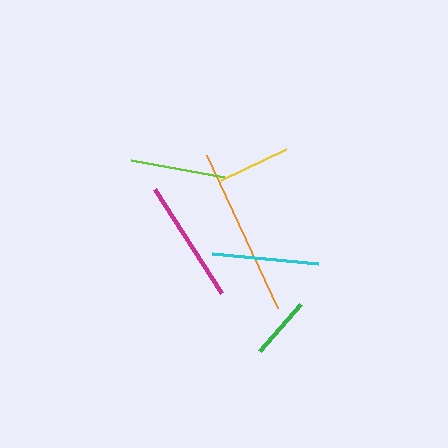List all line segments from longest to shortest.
From longest to shortest: orange, magenta, cyan, lime, yellow, green.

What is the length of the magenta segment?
The magenta segment is approximately 123 pixels long.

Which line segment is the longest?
The orange line is the longest at approximately 169 pixels.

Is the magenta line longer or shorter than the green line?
The magenta line is longer than the green line.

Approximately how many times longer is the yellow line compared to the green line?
The yellow line is approximately 1.2 times the length of the green line.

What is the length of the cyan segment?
The cyan segment is approximately 107 pixels long.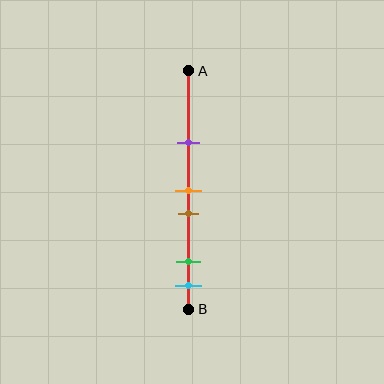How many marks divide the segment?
There are 5 marks dividing the segment.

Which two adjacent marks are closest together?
The orange and brown marks are the closest adjacent pair.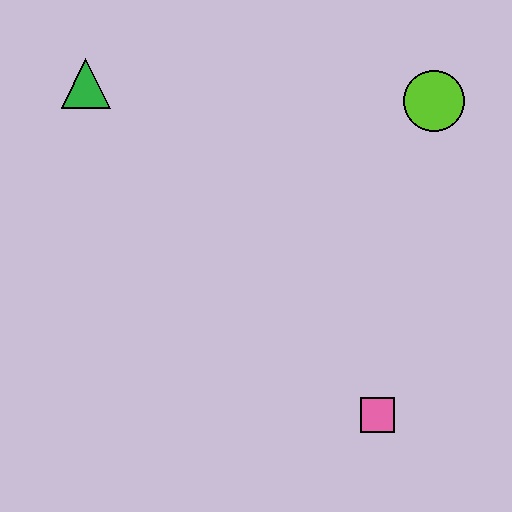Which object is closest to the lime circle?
The pink square is closest to the lime circle.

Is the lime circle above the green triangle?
No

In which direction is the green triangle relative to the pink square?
The green triangle is above the pink square.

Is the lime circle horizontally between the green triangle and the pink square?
No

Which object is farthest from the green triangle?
The pink square is farthest from the green triangle.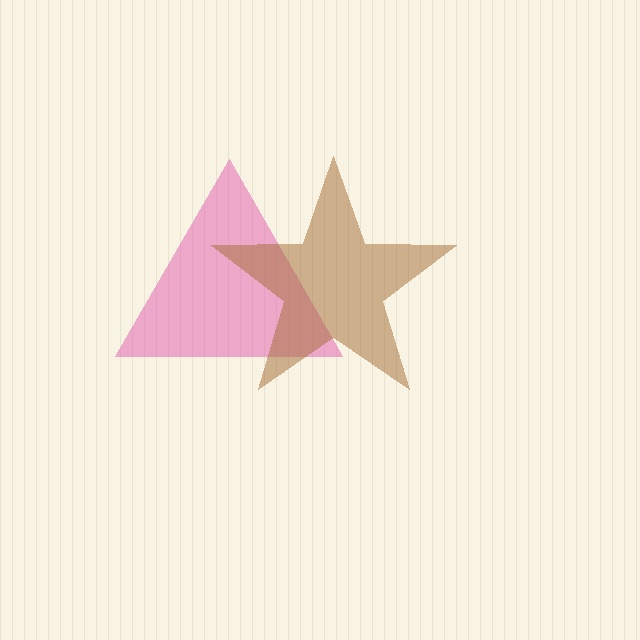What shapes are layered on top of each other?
The layered shapes are: a pink triangle, a brown star.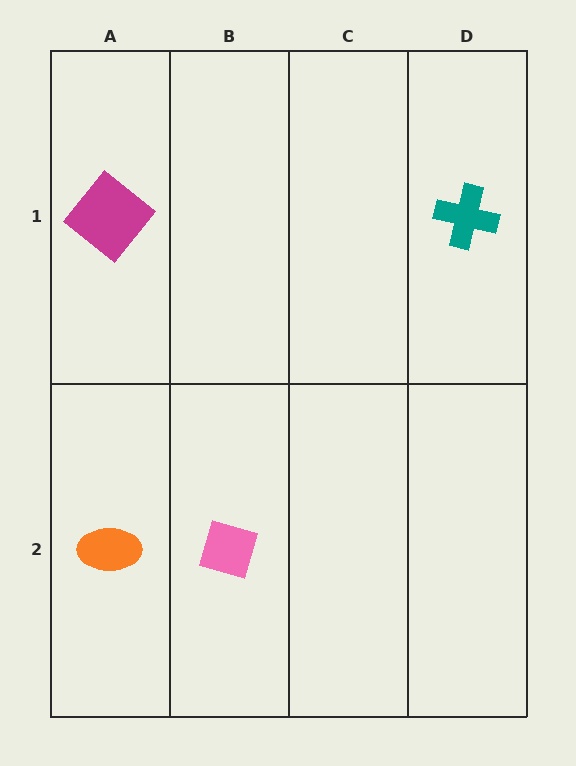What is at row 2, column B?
A pink diamond.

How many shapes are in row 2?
2 shapes.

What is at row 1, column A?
A magenta diamond.